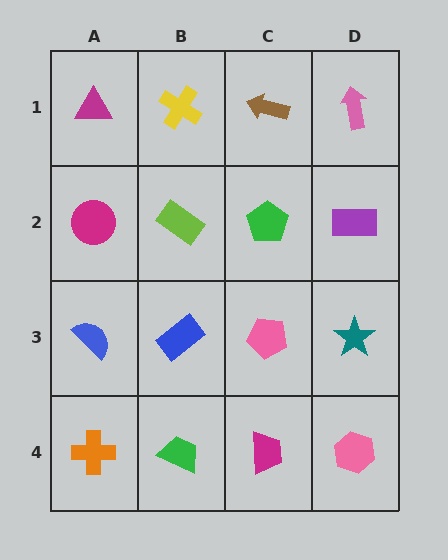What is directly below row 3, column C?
A magenta trapezoid.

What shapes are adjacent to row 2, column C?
A brown arrow (row 1, column C), a pink pentagon (row 3, column C), a lime rectangle (row 2, column B), a purple rectangle (row 2, column D).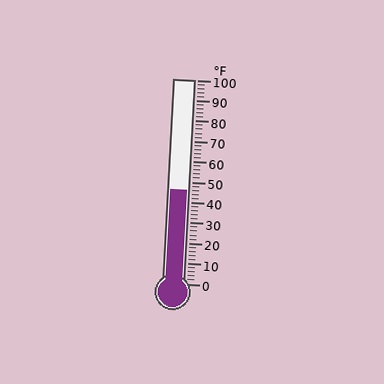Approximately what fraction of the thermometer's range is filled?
The thermometer is filled to approximately 45% of its range.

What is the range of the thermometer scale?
The thermometer scale ranges from 0°F to 100°F.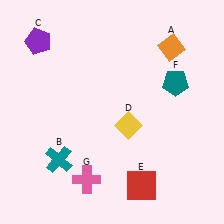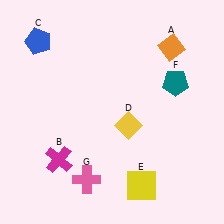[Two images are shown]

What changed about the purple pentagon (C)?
In Image 1, C is purple. In Image 2, it changed to blue.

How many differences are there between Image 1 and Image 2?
There are 3 differences between the two images.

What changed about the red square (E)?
In Image 1, E is red. In Image 2, it changed to yellow.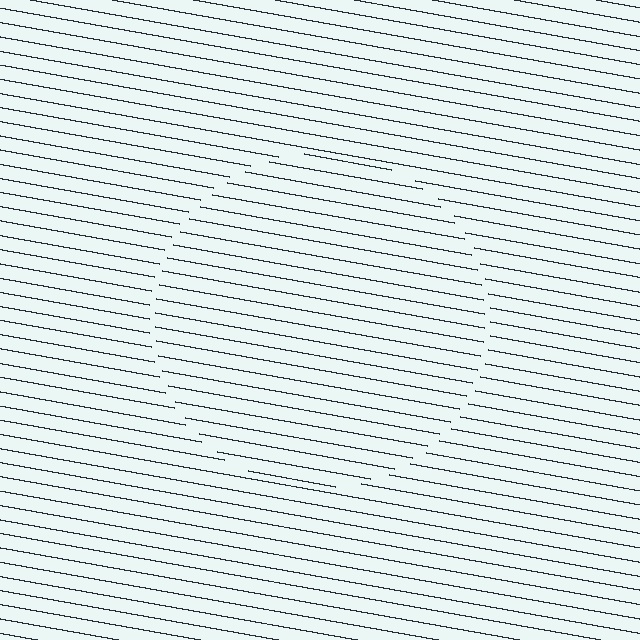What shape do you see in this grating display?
An illusory circle. The interior of the shape contains the same grating, shifted by half a period — the contour is defined by the phase discontinuity where line-ends from the inner and outer gratings abut.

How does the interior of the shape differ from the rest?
The interior of the shape contains the same grating, shifted by half a period — the contour is defined by the phase discontinuity where line-ends from the inner and outer gratings abut.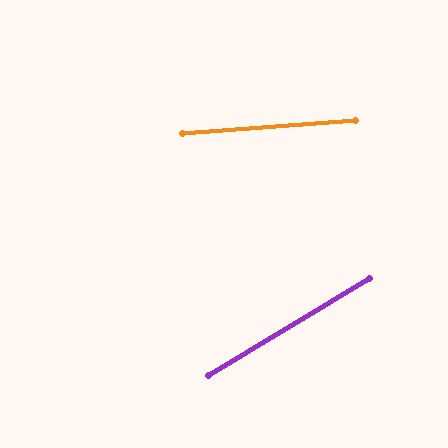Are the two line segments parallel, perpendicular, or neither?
Neither parallel nor perpendicular — they differ by about 27°.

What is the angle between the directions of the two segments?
Approximately 27 degrees.